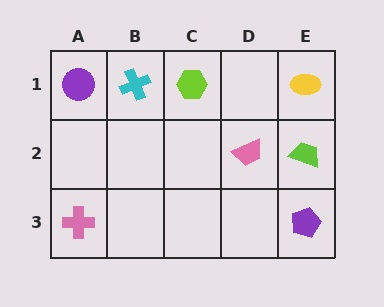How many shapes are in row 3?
2 shapes.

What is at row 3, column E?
A purple pentagon.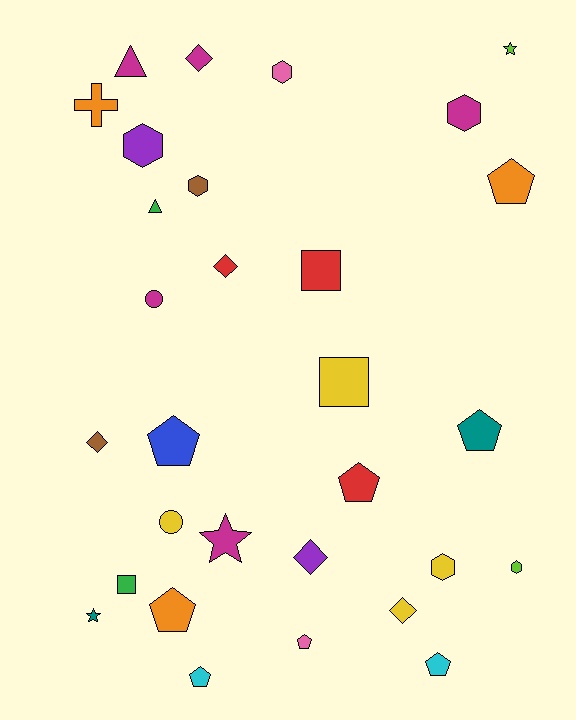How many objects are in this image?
There are 30 objects.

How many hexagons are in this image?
There are 6 hexagons.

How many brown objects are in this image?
There are 2 brown objects.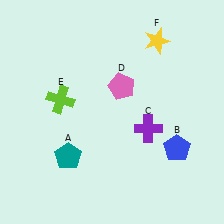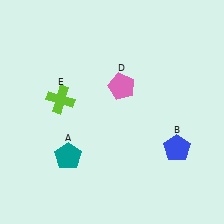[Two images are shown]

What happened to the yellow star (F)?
The yellow star (F) was removed in Image 2. It was in the top-right area of Image 1.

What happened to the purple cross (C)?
The purple cross (C) was removed in Image 2. It was in the bottom-right area of Image 1.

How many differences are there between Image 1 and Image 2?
There are 2 differences between the two images.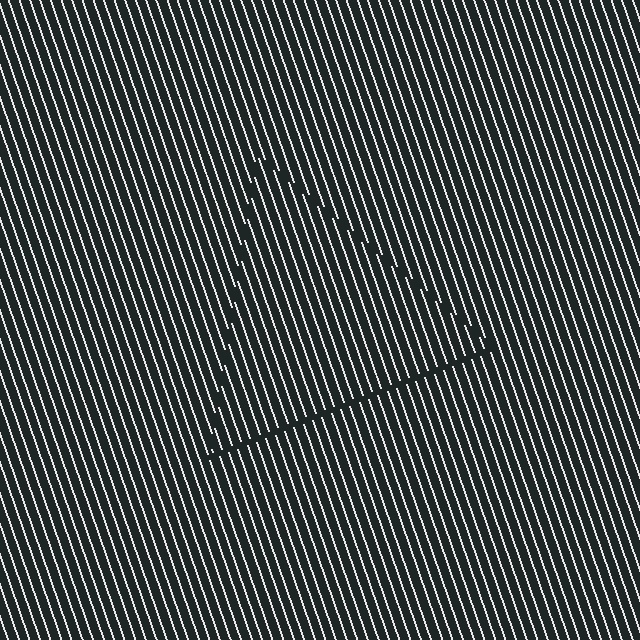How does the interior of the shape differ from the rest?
The interior of the shape contains the same grating, shifted by half a period — the contour is defined by the phase discontinuity where line-ends from the inner and outer gratings abut.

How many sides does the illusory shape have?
3 sides — the line-ends trace a triangle.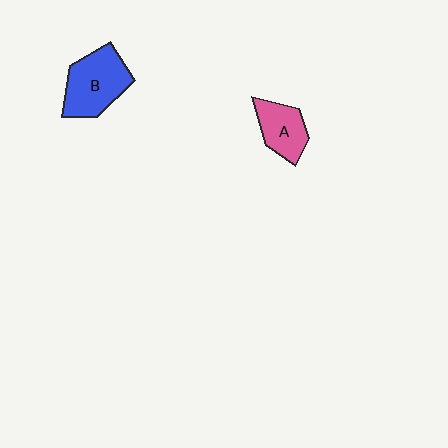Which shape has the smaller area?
Shape A (pink).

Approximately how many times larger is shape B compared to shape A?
Approximately 1.5 times.